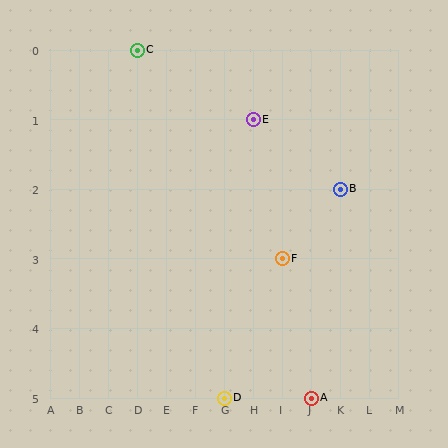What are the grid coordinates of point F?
Point F is at grid coordinates (I, 3).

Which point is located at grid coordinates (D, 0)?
Point C is at (D, 0).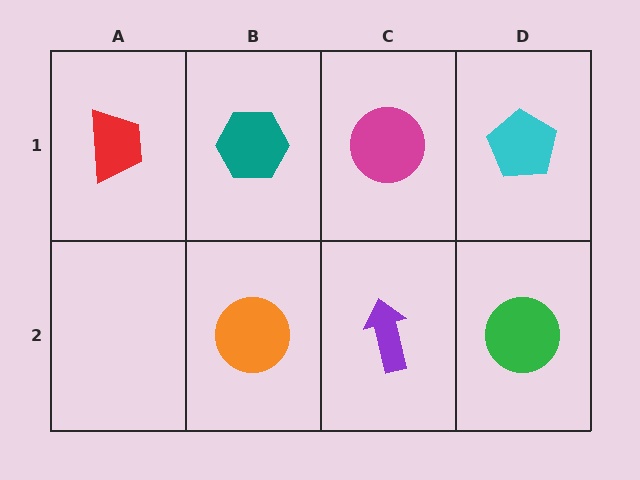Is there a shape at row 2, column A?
No, that cell is empty.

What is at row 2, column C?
A purple arrow.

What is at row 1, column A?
A red trapezoid.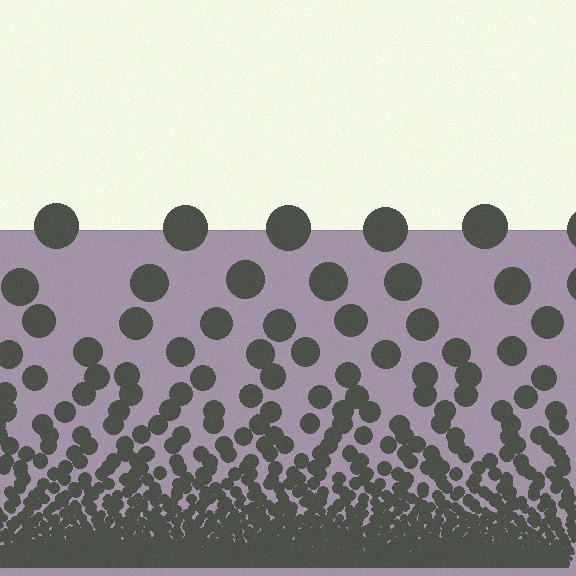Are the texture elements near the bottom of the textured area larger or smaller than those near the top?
Smaller. The gradient is inverted — elements near the bottom are smaller and denser.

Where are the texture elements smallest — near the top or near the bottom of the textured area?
Near the bottom.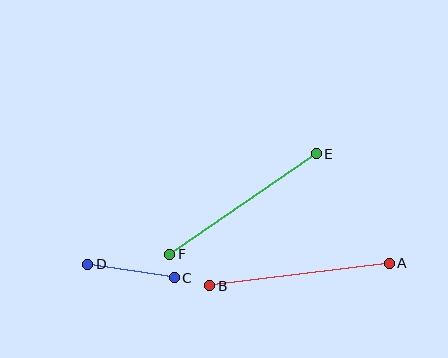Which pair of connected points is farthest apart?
Points A and B are farthest apart.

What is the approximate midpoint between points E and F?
The midpoint is at approximately (243, 204) pixels.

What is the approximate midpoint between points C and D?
The midpoint is at approximately (131, 271) pixels.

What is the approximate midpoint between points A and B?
The midpoint is at approximately (299, 275) pixels.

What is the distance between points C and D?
The distance is approximately 88 pixels.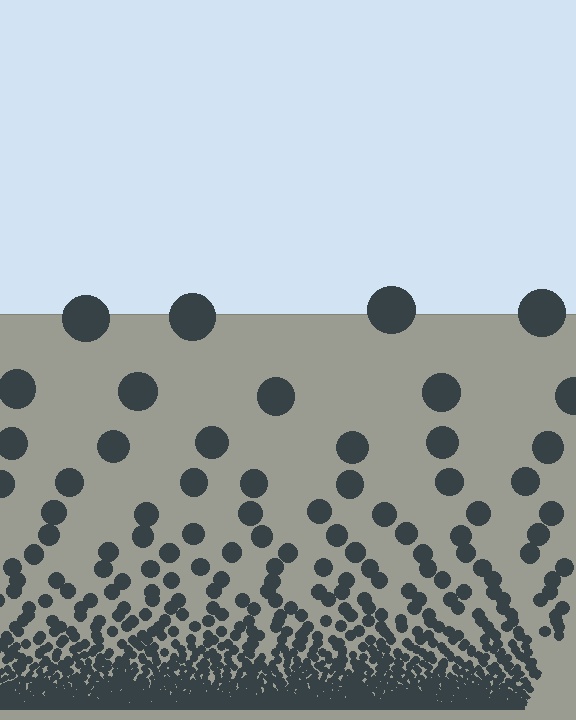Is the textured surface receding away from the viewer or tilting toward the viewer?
The surface appears to tilt toward the viewer. Texture elements get larger and sparser toward the top.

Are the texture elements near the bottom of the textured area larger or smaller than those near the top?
Smaller. The gradient is inverted — elements near the bottom are smaller and denser.